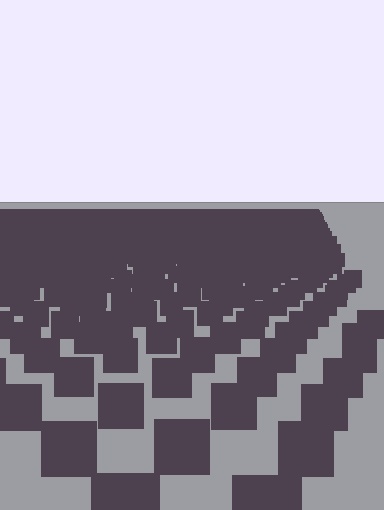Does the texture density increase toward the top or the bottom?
Density increases toward the top.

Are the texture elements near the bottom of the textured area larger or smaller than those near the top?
Larger. Near the bottom, elements are closer to the viewer and appear at a bigger on-screen size.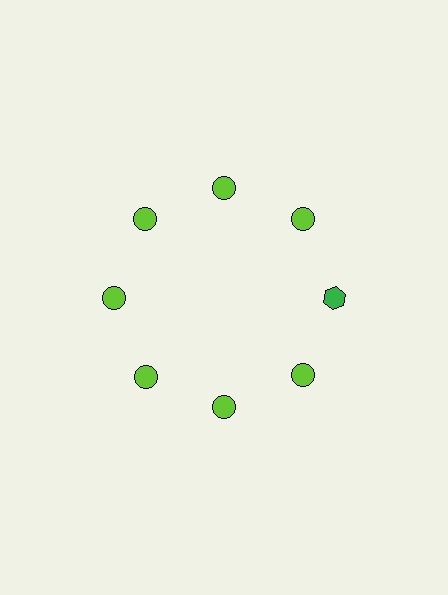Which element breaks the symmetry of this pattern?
The green hexagon at roughly the 3 o'clock position breaks the symmetry. All other shapes are lime circles.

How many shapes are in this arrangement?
There are 8 shapes arranged in a ring pattern.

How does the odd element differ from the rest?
It differs in both color (green instead of lime) and shape (hexagon instead of circle).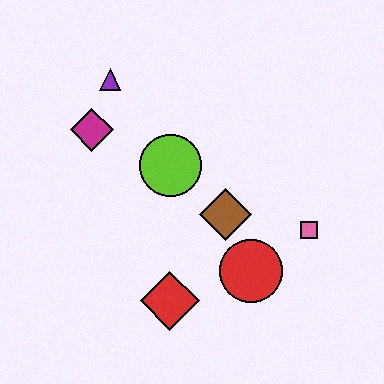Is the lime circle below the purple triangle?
Yes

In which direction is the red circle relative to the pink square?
The red circle is to the left of the pink square.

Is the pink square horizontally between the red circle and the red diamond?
No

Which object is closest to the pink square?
The red circle is closest to the pink square.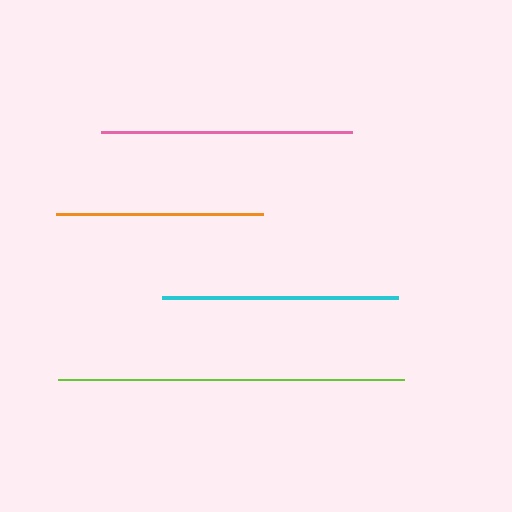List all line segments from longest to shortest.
From longest to shortest: lime, pink, cyan, orange.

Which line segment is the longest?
The lime line is the longest at approximately 347 pixels.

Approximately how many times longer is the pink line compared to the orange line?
The pink line is approximately 1.2 times the length of the orange line.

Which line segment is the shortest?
The orange line is the shortest at approximately 207 pixels.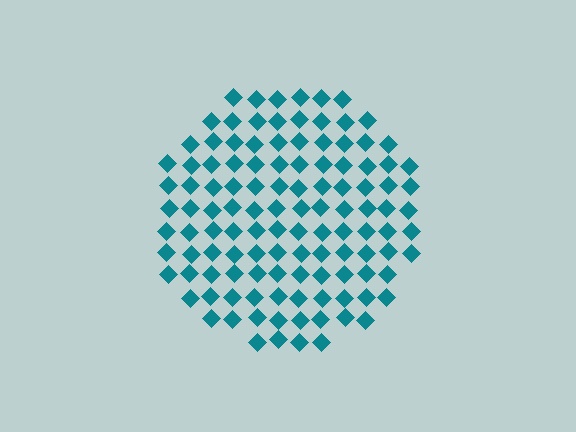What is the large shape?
The large shape is a circle.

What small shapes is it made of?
It is made of small diamonds.